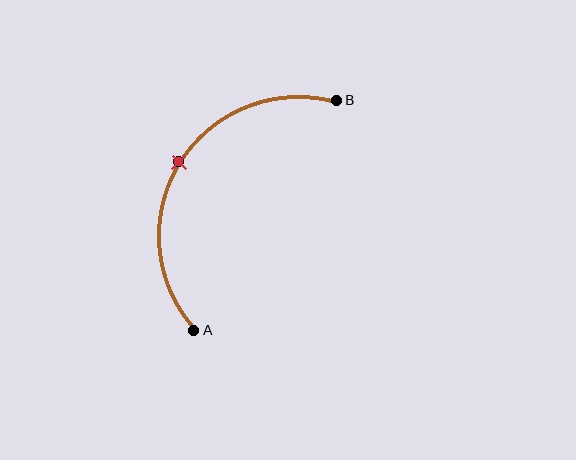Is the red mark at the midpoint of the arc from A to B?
Yes. The red mark lies on the arc at equal arc-length from both A and B — it is the arc midpoint.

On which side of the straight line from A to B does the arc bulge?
The arc bulges to the left of the straight line connecting A and B.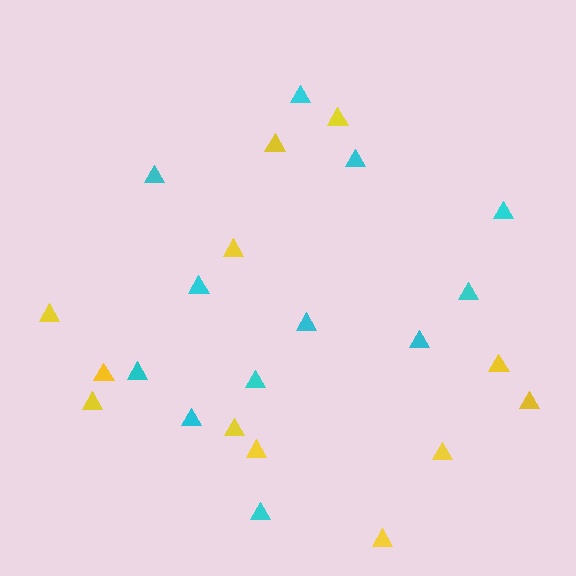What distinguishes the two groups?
There are 2 groups: one group of yellow triangles (12) and one group of cyan triangles (12).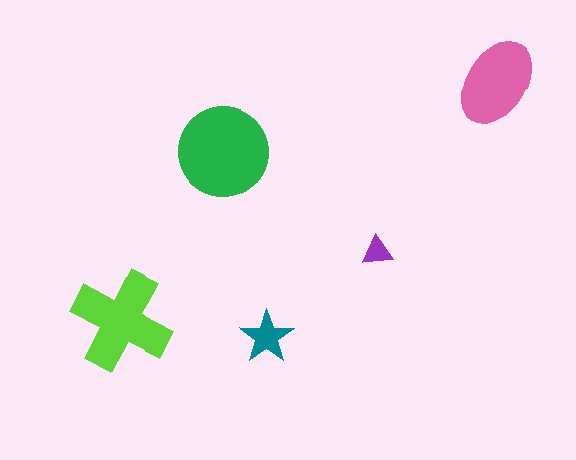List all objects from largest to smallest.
The green circle, the lime cross, the pink ellipse, the teal star, the purple triangle.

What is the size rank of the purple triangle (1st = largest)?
5th.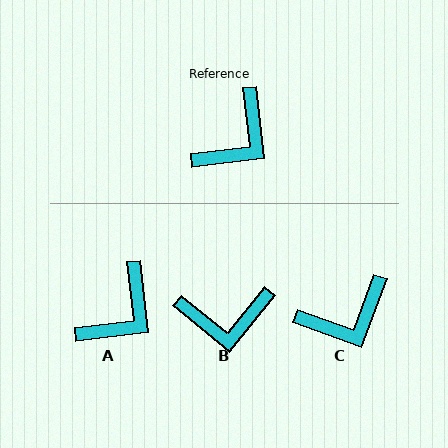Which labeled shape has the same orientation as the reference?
A.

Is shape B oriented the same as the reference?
No, it is off by about 46 degrees.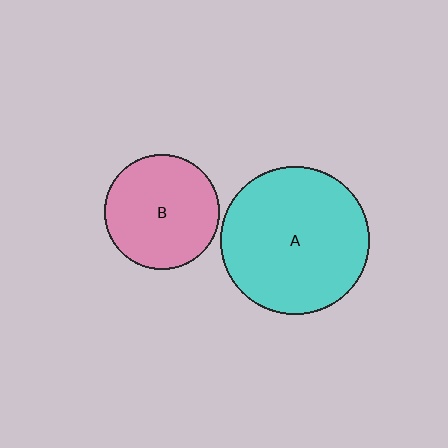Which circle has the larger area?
Circle A (cyan).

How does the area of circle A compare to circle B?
Approximately 1.7 times.